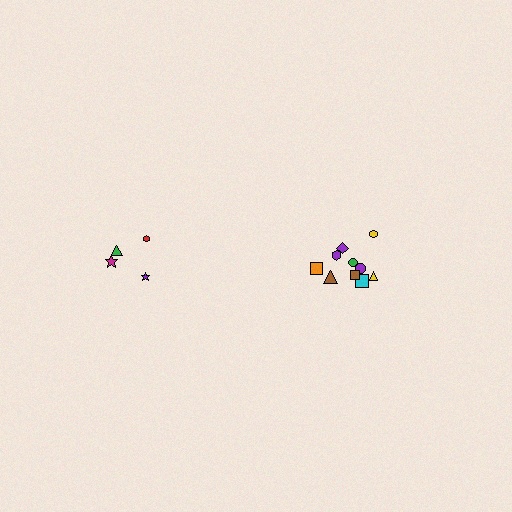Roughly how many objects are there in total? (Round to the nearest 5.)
Roughly 15 objects in total.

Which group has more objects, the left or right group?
The right group.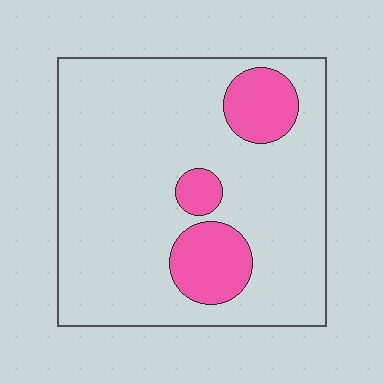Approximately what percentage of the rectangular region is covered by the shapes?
Approximately 15%.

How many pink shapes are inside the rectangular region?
3.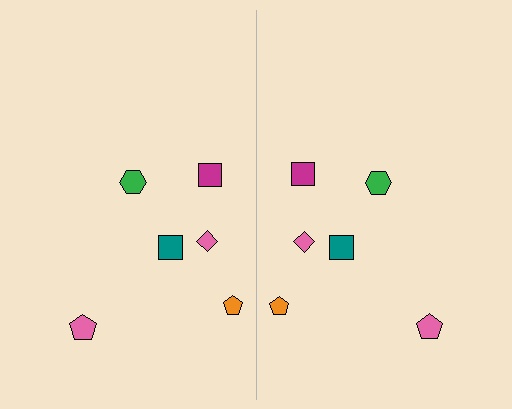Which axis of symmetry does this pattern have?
The pattern has a vertical axis of symmetry running through the center of the image.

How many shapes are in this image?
There are 12 shapes in this image.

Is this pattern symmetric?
Yes, this pattern has bilateral (reflection) symmetry.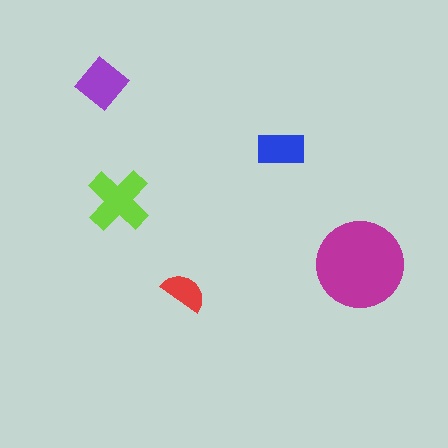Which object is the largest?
The magenta circle.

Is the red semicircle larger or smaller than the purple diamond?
Smaller.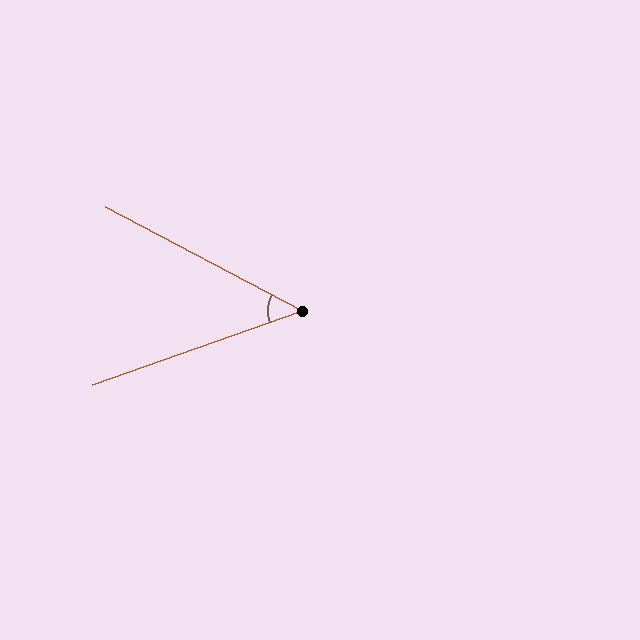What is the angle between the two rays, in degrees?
Approximately 47 degrees.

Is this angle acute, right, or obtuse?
It is acute.